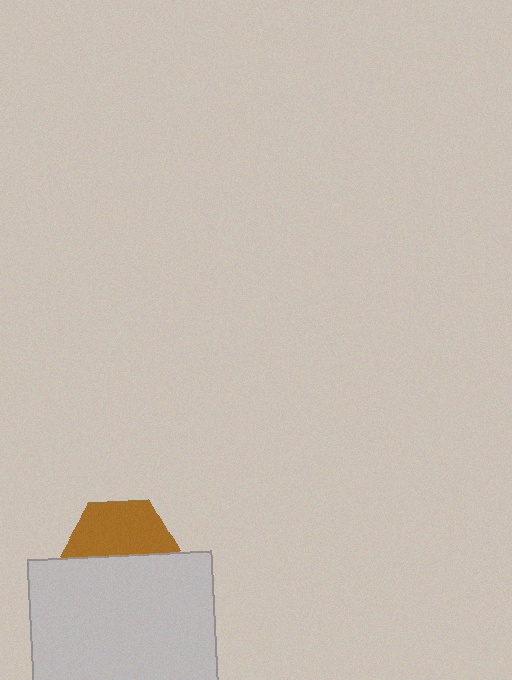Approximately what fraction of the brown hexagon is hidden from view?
Roughly 49% of the brown hexagon is hidden behind the light gray square.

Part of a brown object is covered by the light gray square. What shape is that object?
It is a hexagon.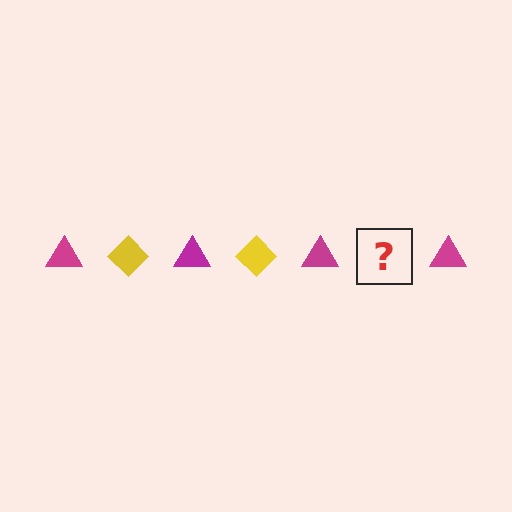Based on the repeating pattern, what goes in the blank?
The blank should be a yellow diamond.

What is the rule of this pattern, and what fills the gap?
The rule is that the pattern alternates between magenta triangle and yellow diamond. The gap should be filled with a yellow diamond.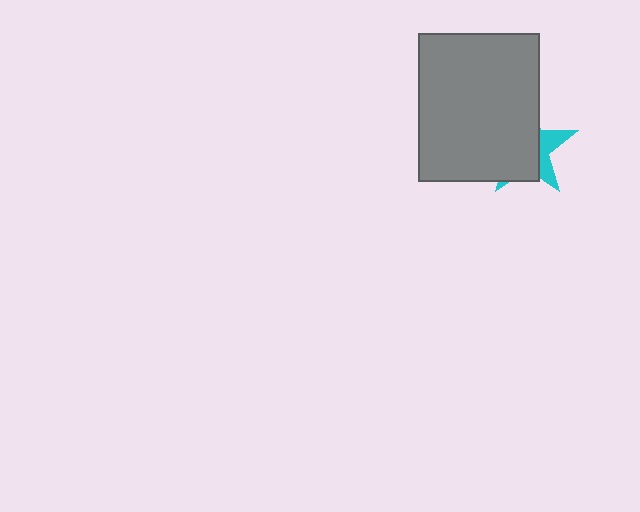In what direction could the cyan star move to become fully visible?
The cyan star could move right. That would shift it out from behind the gray rectangle entirely.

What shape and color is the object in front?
The object in front is a gray rectangle.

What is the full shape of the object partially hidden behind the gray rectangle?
The partially hidden object is a cyan star.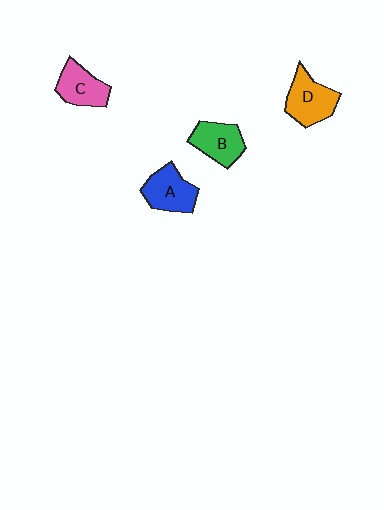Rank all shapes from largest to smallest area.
From largest to smallest: D (orange), A (blue), B (green), C (pink).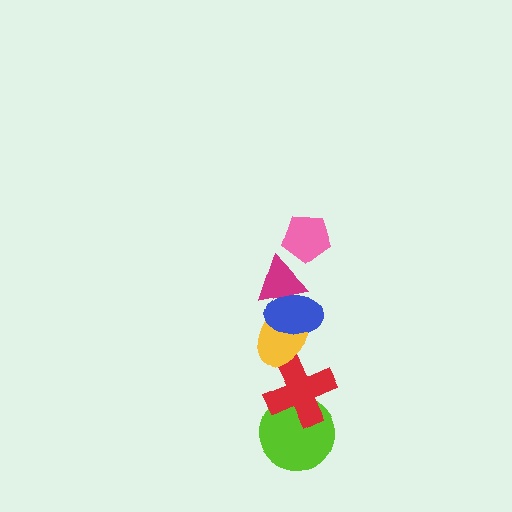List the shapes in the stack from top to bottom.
From top to bottom: the pink pentagon, the magenta triangle, the blue ellipse, the yellow ellipse, the red cross, the lime circle.